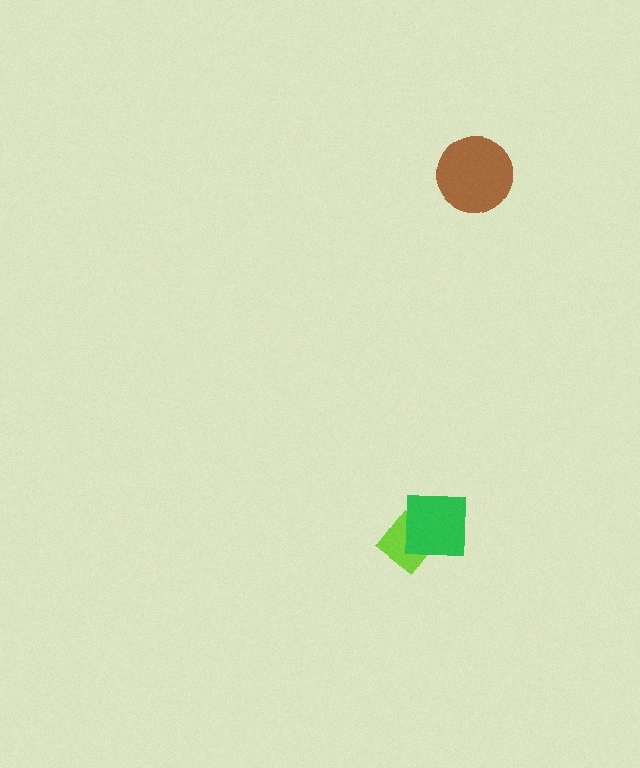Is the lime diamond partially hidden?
Yes, it is partially covered by another shape.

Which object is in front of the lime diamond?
The green square is in front of the lime diamond.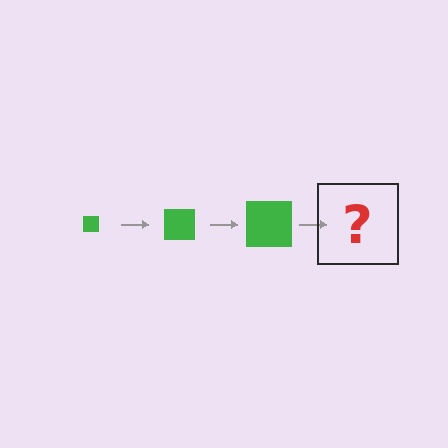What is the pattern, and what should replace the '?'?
The pattern is that the square gets progressively larger each step. The '?' should be a green square, larger than the previous one.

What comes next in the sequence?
The next element should be a green square, larger than the previous one.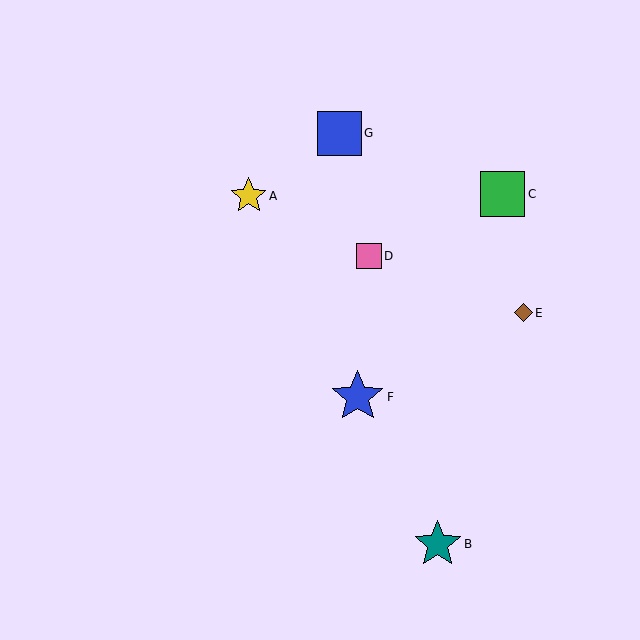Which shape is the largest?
The blue star (labeled F) is the largest.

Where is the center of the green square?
The center of the green square is at (503, 194).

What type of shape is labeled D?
Shape D is a pink square.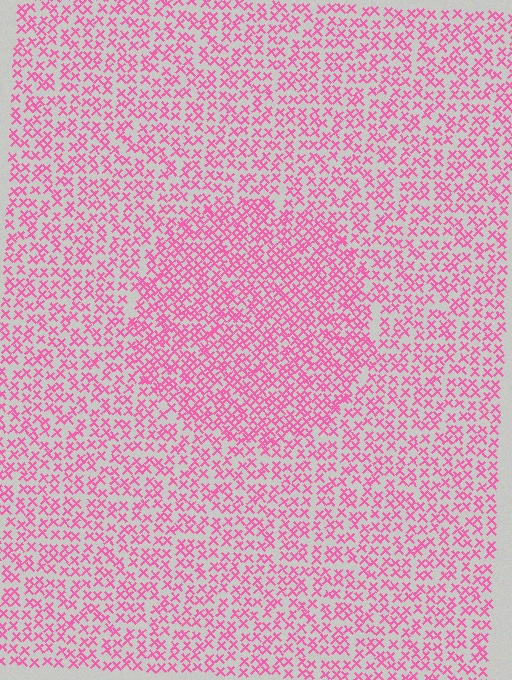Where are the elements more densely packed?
The elements are more densely packed inside the circle boundary.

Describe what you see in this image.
The image contains small pink elements arranged at two different densities. A circle-shaped region is visible where the elements are more densely packed than the surrounding area.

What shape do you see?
I see a circle.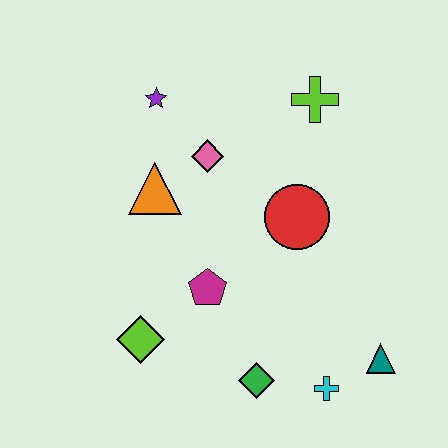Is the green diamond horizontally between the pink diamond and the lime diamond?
No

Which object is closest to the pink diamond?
The orange triangle is closest to the pink diamond.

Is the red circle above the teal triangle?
Yes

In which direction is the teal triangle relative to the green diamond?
The teal triangle is to the right of the green diamond.